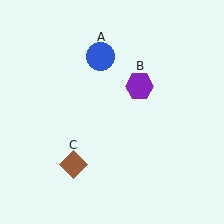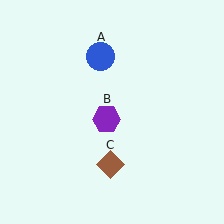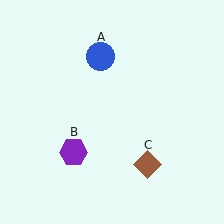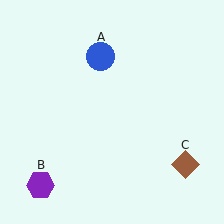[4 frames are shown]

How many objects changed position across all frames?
2 objects changed position: purple hexagon (object B), brown diamond (object C).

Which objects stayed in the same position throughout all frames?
Blue circle (object A) remained stationary.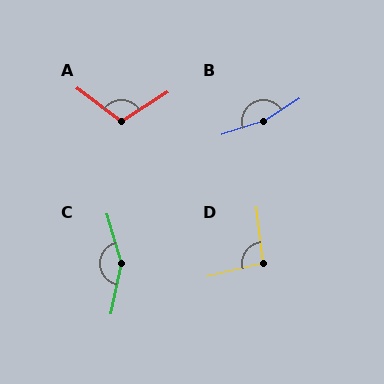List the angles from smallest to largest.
D (98°), A (111°), C (152°), B (166°).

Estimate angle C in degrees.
Approximately 152 degrees.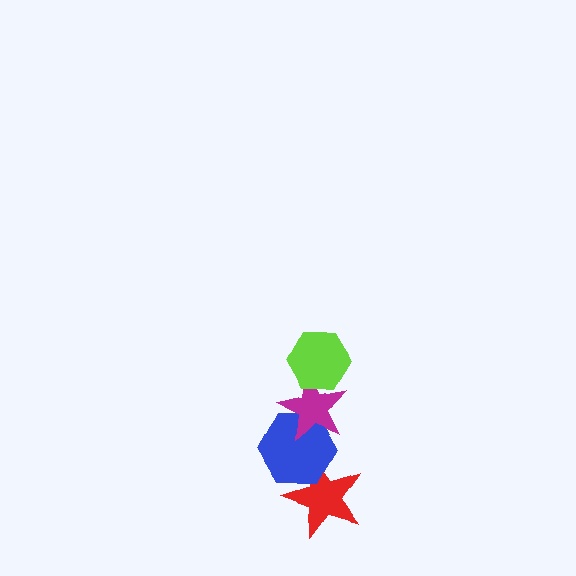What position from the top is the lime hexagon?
The lime hexagon is 1st from the top.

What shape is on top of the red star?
The blue hexagon is on top of the red star.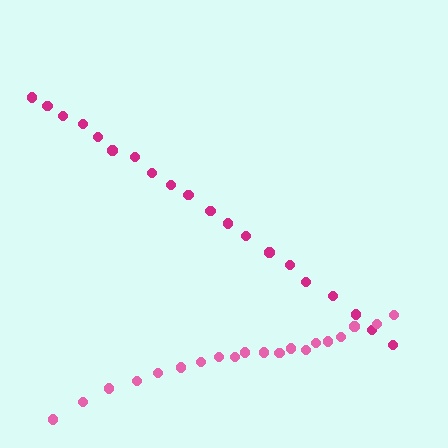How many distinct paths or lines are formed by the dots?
There are 2 distinct paths.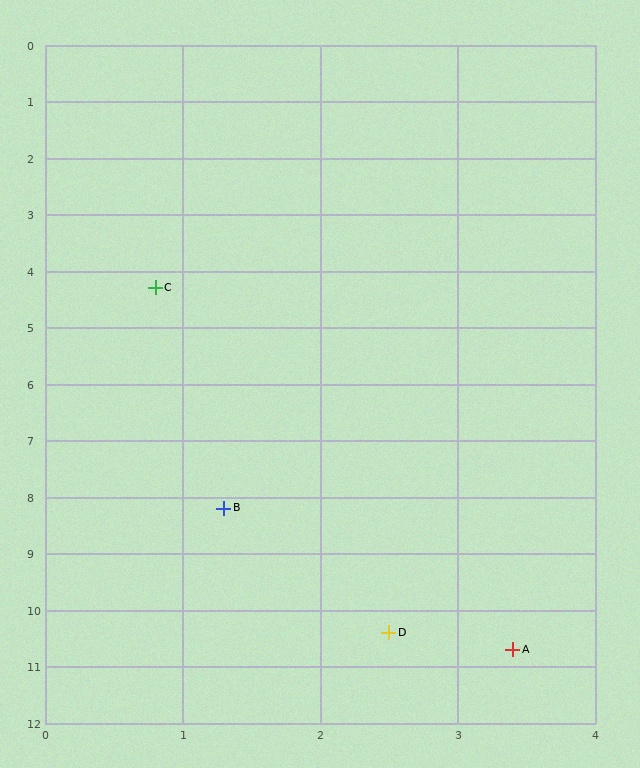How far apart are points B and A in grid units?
Points B and A are about 3.3 grid units apart.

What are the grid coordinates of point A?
Point A is at approximately (3.4, 10.7).